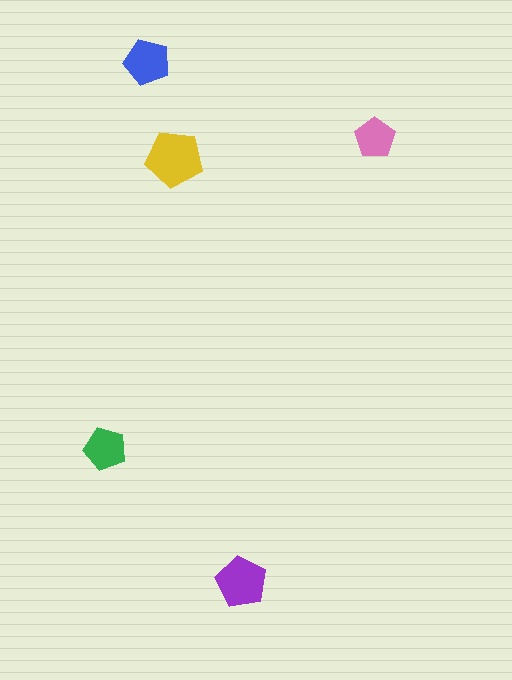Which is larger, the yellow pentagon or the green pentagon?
The yellow one.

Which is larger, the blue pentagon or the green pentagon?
The blue one.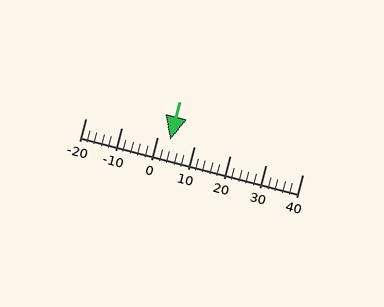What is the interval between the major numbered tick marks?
The major tick marks are spaced 10 units apart.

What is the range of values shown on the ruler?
The ruler shows values from -20 to 40.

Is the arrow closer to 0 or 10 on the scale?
The arrow is closer to 0.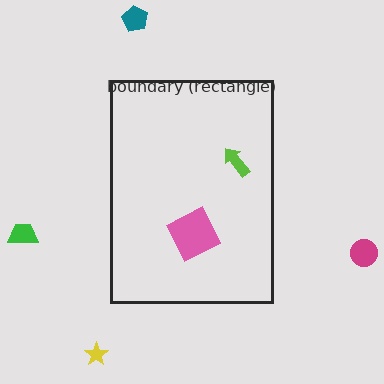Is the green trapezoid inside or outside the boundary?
Outside.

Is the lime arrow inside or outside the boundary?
Inside.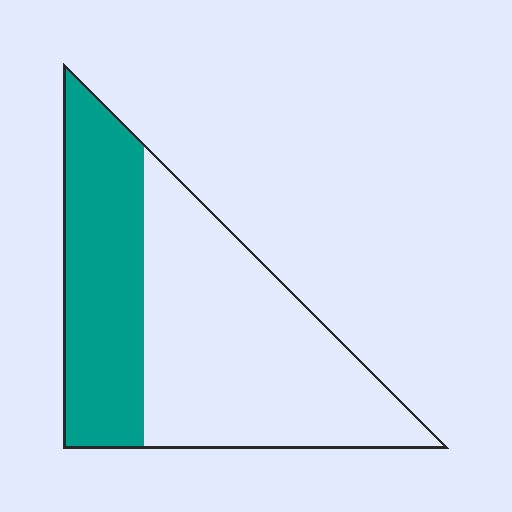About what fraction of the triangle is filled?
About three eighths (3/8).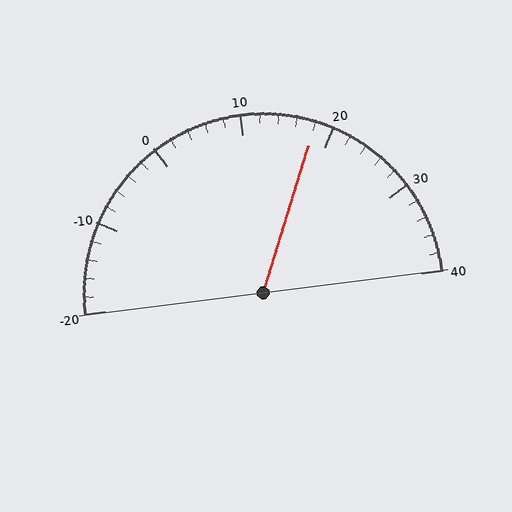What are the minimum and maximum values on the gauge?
The gauge ranges from -20 to 40.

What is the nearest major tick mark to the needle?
The nearest major tick mark is 20.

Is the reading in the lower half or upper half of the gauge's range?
The reading is in the upper half of the range (-20 to 40).